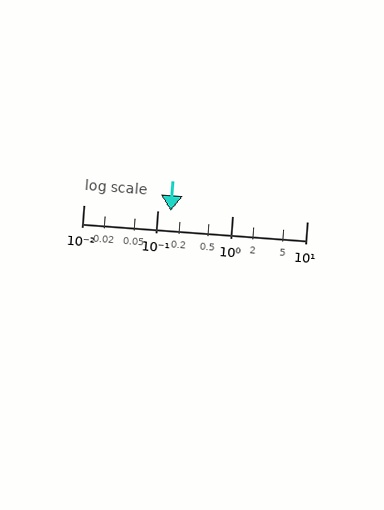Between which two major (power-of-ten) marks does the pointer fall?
The pointer is between 0.1 and 1.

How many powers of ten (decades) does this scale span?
The scale spans 3 decades, from 0.01 to 10.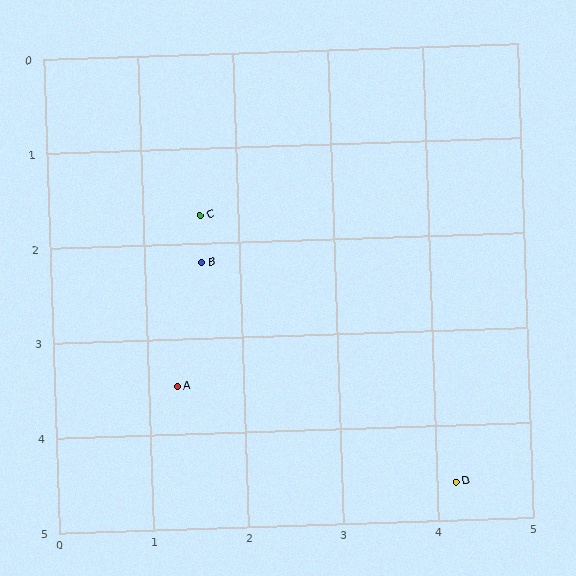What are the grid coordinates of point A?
Point A is at approximately (1.3, 3.5).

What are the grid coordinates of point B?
Point B is at approximately (1.6, 2.2).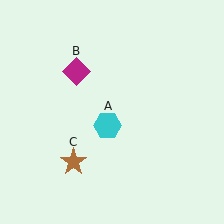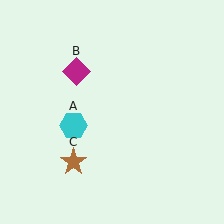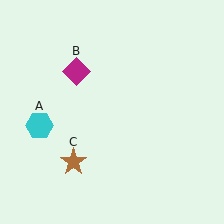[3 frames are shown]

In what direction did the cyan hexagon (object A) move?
The cyan hexagon (object A) moved left.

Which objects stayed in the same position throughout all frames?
Magenta diamond (object B) and brown star (object C) remained stationary.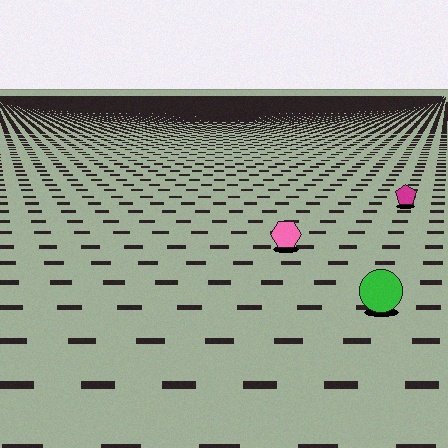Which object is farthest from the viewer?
The magenta pentagon is farthest from the viewer. It appears smaller and the ground texture around it is denser.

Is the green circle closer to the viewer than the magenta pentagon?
Yes. The green circle is closer — you can tell from the texture gradient: the ground texture is coarser near it.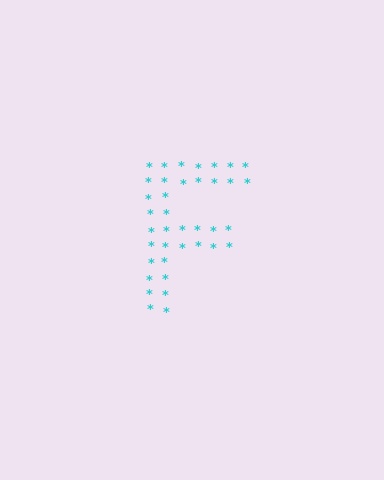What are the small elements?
The small elements are asterisks.